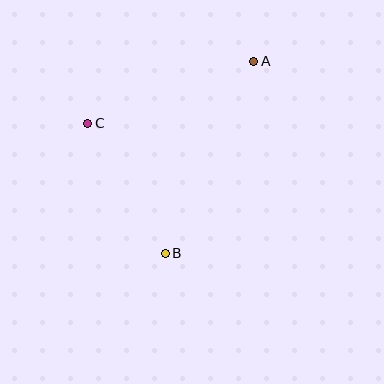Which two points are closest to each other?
Points B and C are closest to each other.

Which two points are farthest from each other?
Points A and B are farthest from each other.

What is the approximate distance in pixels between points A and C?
The distance between A and C is approximately 177 pixels.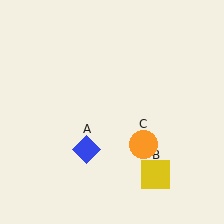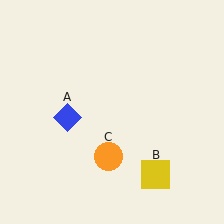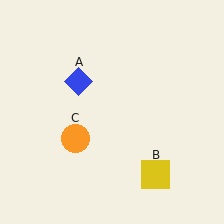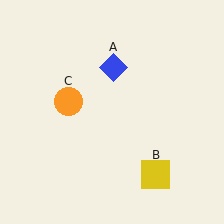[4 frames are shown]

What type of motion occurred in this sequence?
The blue diamond (object A), orange circle (object C) rotated clockwise around the center of the scene.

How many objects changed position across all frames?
2 objects changed position: blue diamond (object A), orange circle (object C).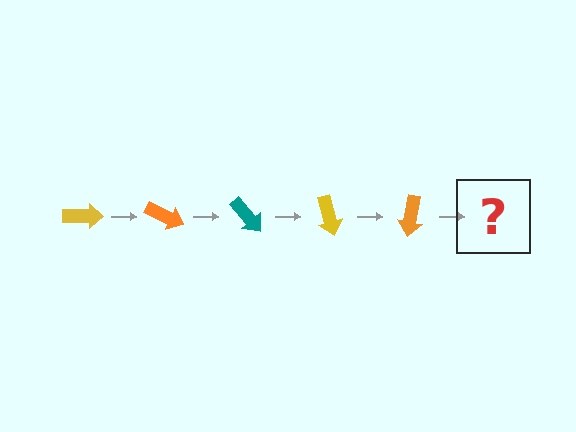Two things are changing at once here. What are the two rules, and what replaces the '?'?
The two rules are that it rotates 25 degrees each step and the color cycles through yellow, orange, and teal. The '?' should be a teal arrow, rotated 125 degrees from the start.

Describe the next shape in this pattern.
It should be a teal arrow, rotated 125 degrees from the start.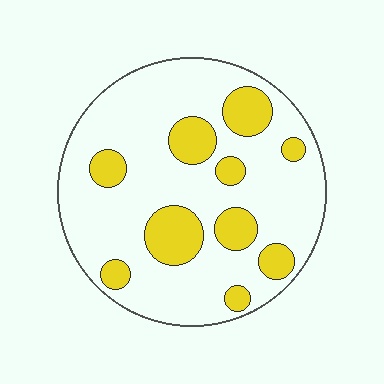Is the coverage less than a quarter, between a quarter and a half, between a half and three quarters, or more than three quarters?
Less than a quarter.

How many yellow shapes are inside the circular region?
10.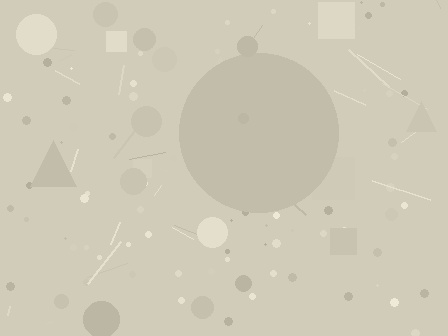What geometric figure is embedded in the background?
A circle is embedded in the background.